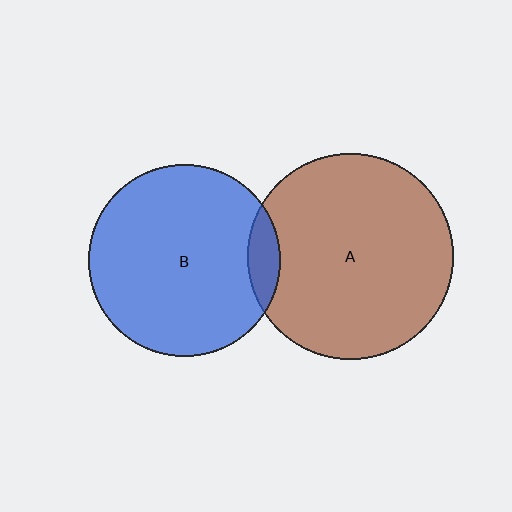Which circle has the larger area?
Circle A (brown).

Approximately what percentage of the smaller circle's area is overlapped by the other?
Approximately 10%.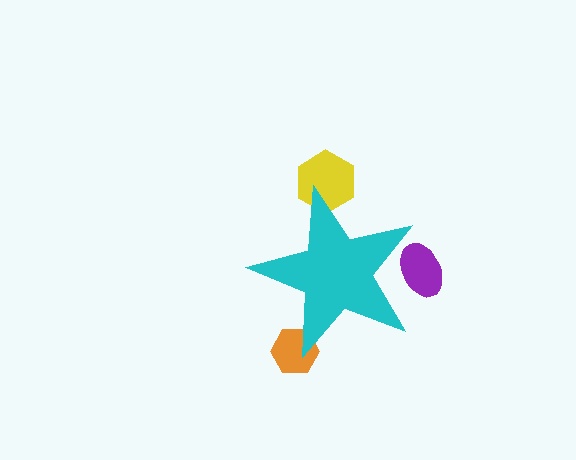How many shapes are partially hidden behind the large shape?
3 shapes are partially hidden.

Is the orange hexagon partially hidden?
Yes, the orange hexagon is partially hidden behind the cyan star.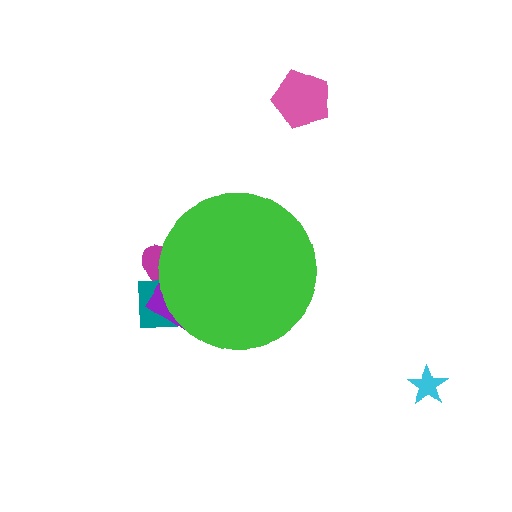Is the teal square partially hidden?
Yes, the teal square is partially hidden behind the green circle.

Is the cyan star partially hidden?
No, the cyan star is fully visible.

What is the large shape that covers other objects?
A green circle.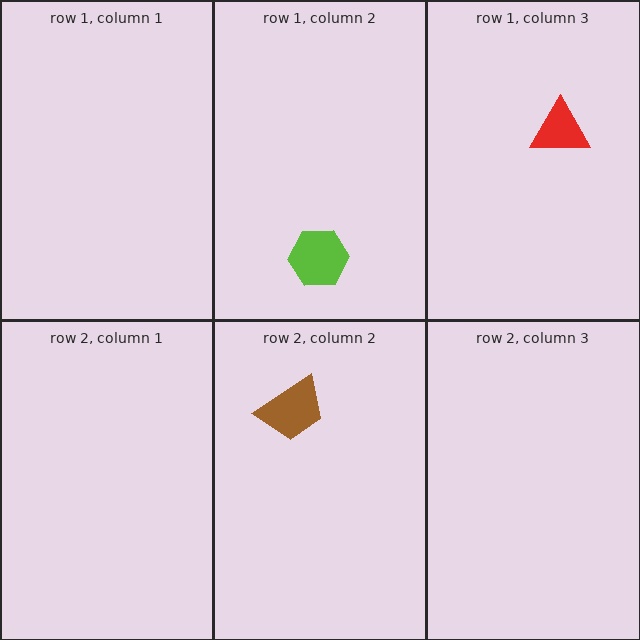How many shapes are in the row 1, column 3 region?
1.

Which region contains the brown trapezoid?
The row 2, column 2 region.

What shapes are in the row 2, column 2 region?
The brown trapezoid.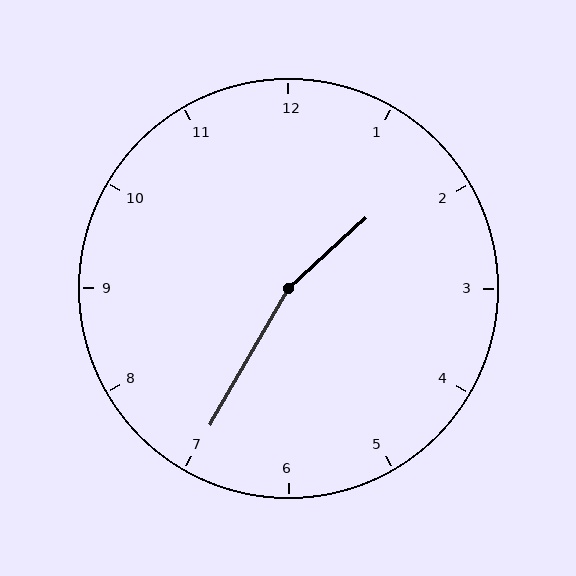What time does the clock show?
1:35.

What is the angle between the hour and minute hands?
Approximately 162 degrees.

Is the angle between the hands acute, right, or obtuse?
It is obtuse.